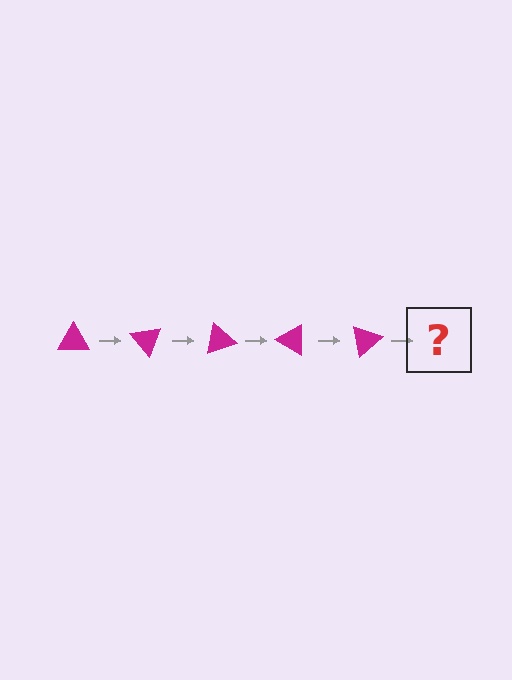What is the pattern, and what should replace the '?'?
The pattern is that the triangle rotates 50 degrees each step. The '?' should be a magenta triangle rotated 250 degrees.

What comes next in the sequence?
The next element should be a magenta triangle rotated 250 degrees.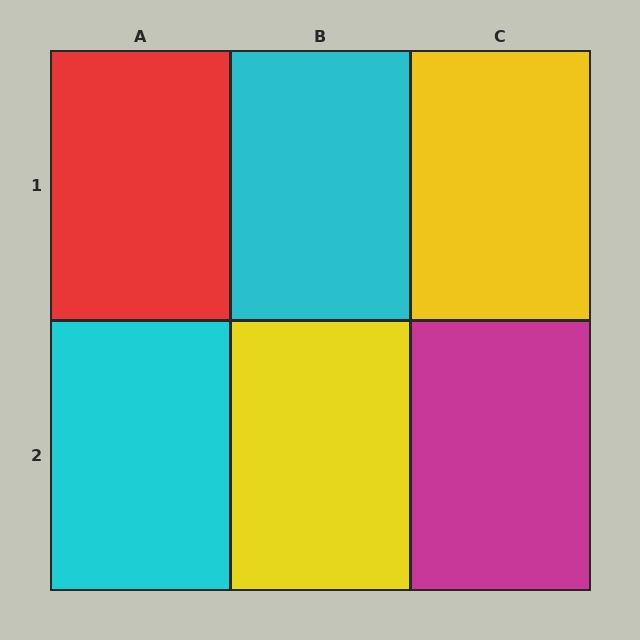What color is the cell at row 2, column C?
Magenta.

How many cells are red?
1 cell is red.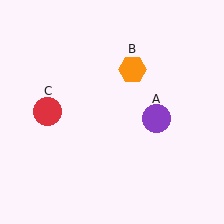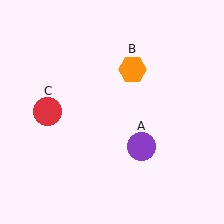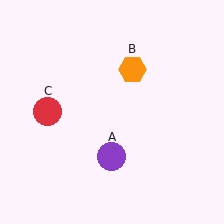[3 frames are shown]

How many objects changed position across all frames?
1 object changed position: purple circle (object A).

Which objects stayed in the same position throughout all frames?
Orange hexagon (object B) and red circle (object C) remained stationary.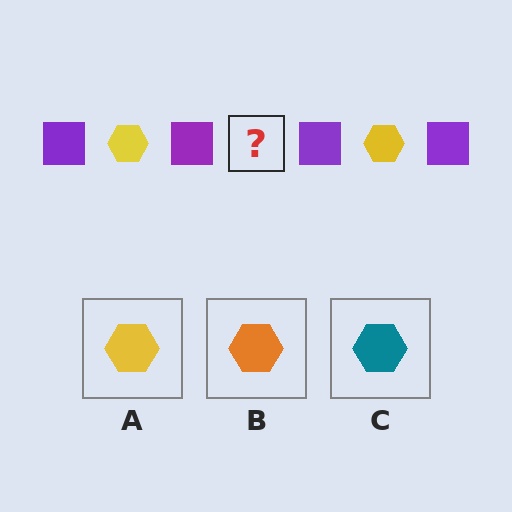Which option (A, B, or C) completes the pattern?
A.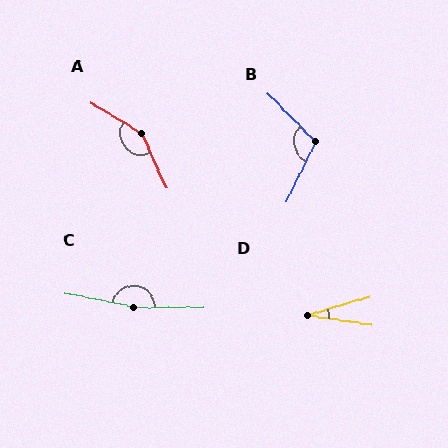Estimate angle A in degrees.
Approximately 146 degrees.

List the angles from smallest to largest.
D (25°), B (109°), A (146°), C (169°).